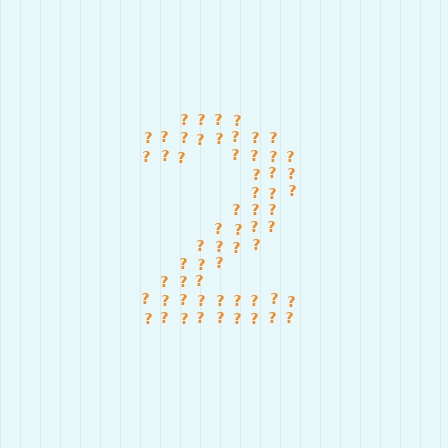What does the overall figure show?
The overall figure shows the digit 2.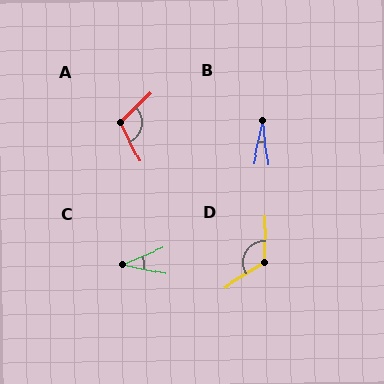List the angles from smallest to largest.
B (17°), C (34°), A (109°), D (124°).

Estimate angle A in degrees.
Approximately 109 degrees.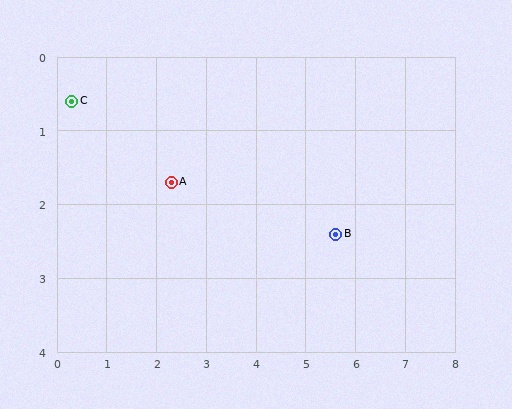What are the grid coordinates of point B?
Point B is at approximately (5.6, 2.4).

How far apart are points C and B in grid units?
Points C and B are about 5.6 grid units apart.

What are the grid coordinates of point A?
Point A is at approximately (2.3, 1.7).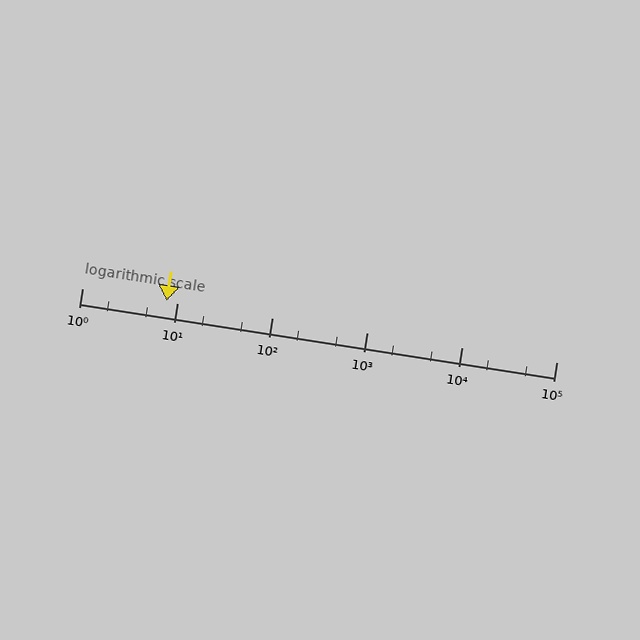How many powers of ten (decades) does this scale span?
The scale spans 5 decades, from 1 to 100000.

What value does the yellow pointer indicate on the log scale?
The pointer indicates approximately 7.7.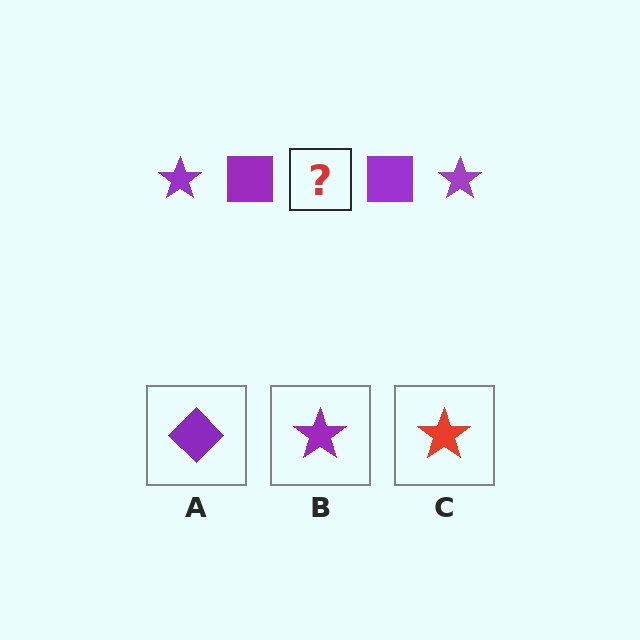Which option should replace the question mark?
Option B.